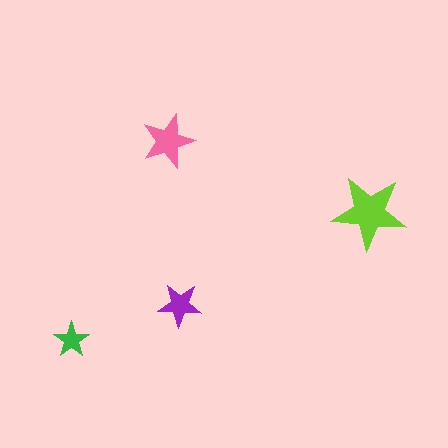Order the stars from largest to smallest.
the lime one, the pink one, the purple one, the green one.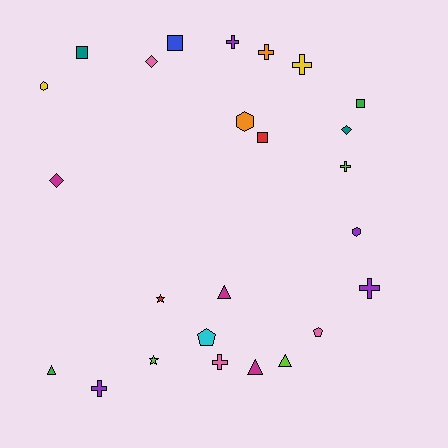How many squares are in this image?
There are 4 squares.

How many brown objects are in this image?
There are no brown objects.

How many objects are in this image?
There are 25 objects.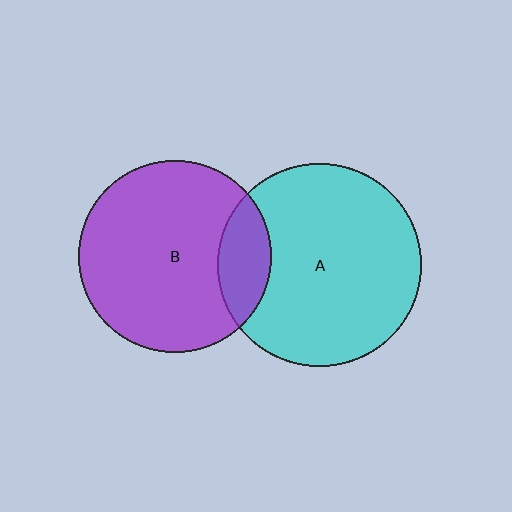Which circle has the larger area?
Circle A (cyan).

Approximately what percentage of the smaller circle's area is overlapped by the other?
Approximately 15%.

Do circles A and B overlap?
Yes.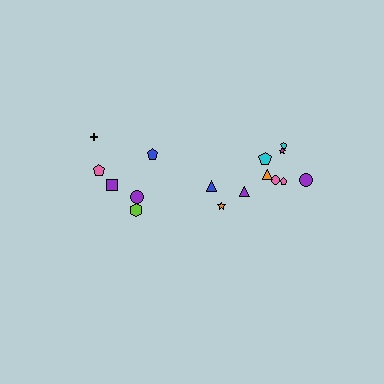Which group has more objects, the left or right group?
The right group.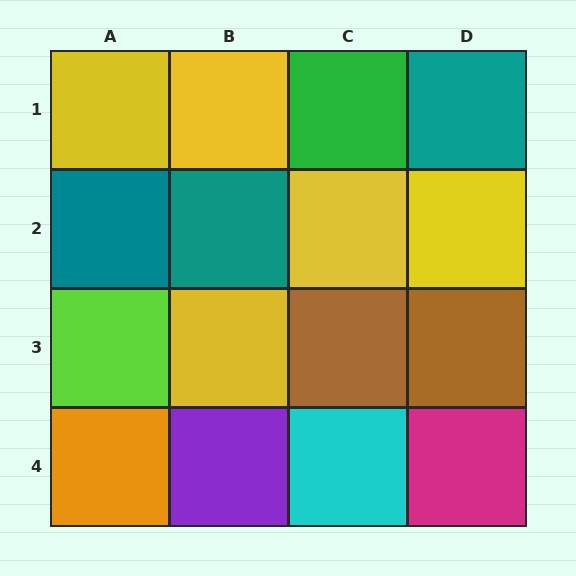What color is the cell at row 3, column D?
Brown.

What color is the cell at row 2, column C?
Yellow.